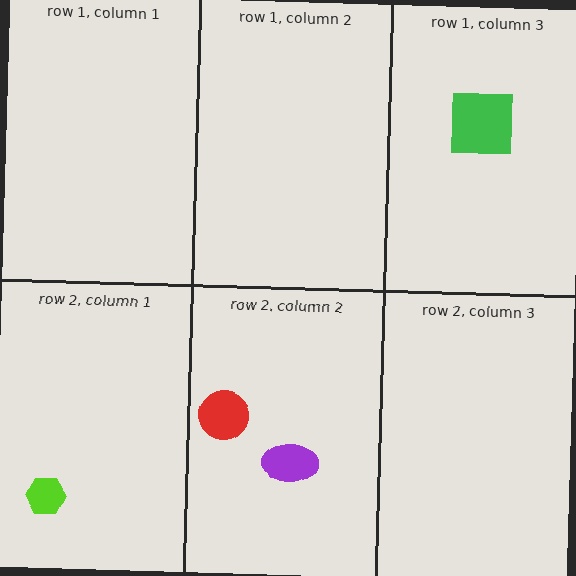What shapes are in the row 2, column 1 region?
The lime hexagon.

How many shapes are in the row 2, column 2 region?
2.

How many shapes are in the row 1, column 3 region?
1.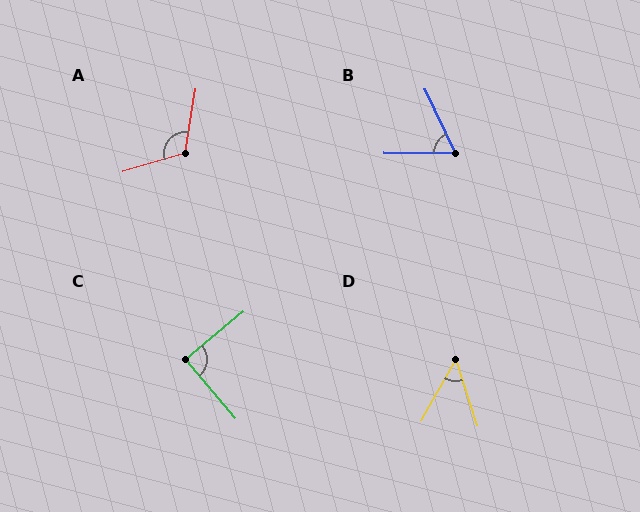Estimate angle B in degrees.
Approximately 64 degrees.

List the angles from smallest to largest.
D (47°), B (64°), C (90°), A (116°).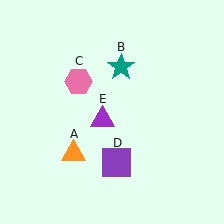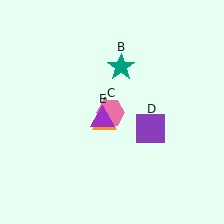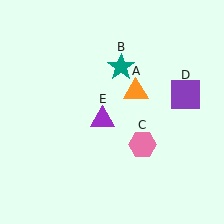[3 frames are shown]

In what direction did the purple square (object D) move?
The purple square (object D) moved up and to the right.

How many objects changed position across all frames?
3 objects changed position: orange triangle (object A), pink hexagon (object C), purple square (object D).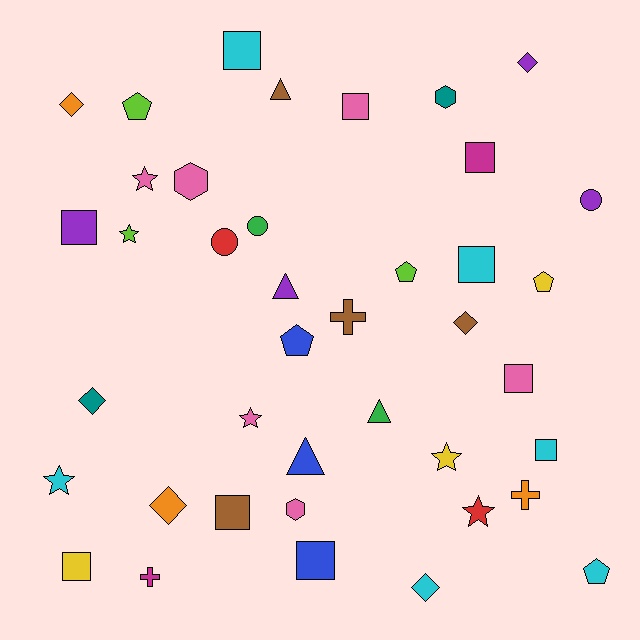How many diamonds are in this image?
There are 6 diamonds.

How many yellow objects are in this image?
There are 3 yellow objects.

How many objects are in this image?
There are 40 objects.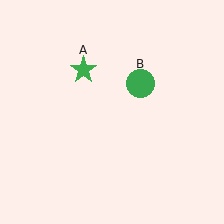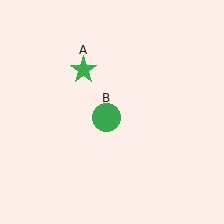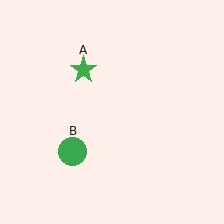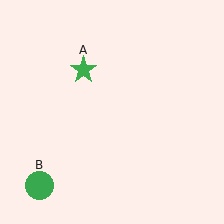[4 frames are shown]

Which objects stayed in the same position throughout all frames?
Green star (object A) remained stationary.